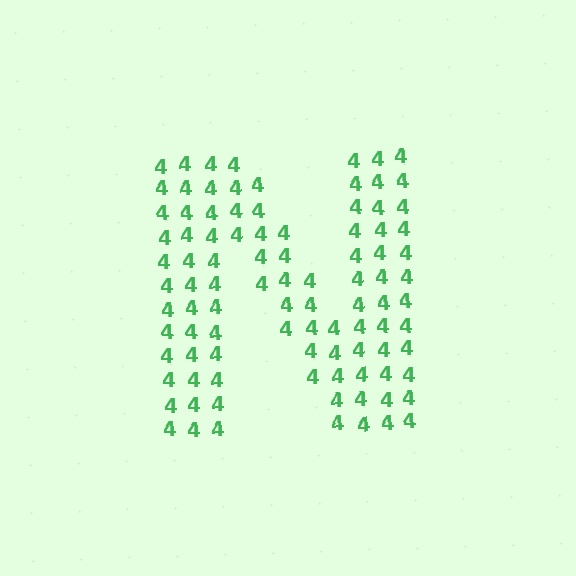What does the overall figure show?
The overall figure shows the letter N.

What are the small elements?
The small elements are digit 4's.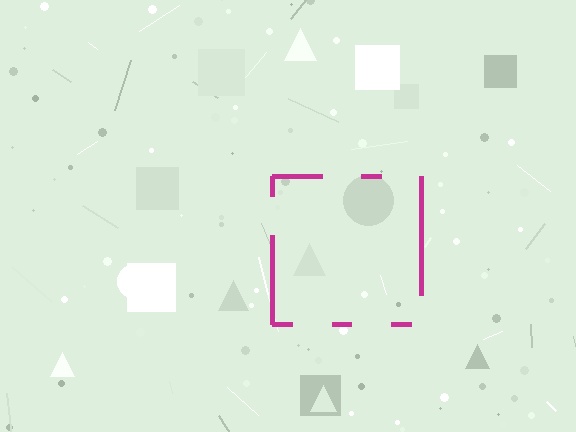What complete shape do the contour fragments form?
The contour fragments form a square.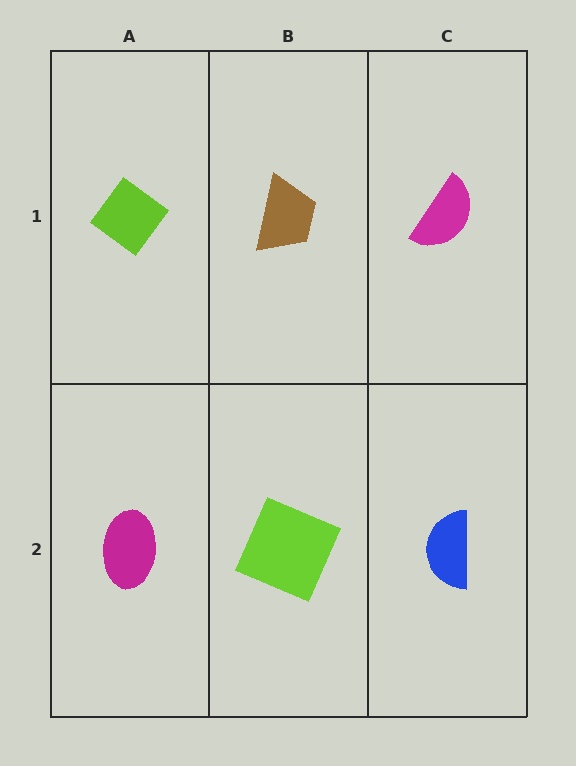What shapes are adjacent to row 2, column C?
A magenta semicircle (row 1, column C), a lime square (row 2, column B).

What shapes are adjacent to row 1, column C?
A blue semicircle (row 2, column C), a brown trapezoid (row 1, column B).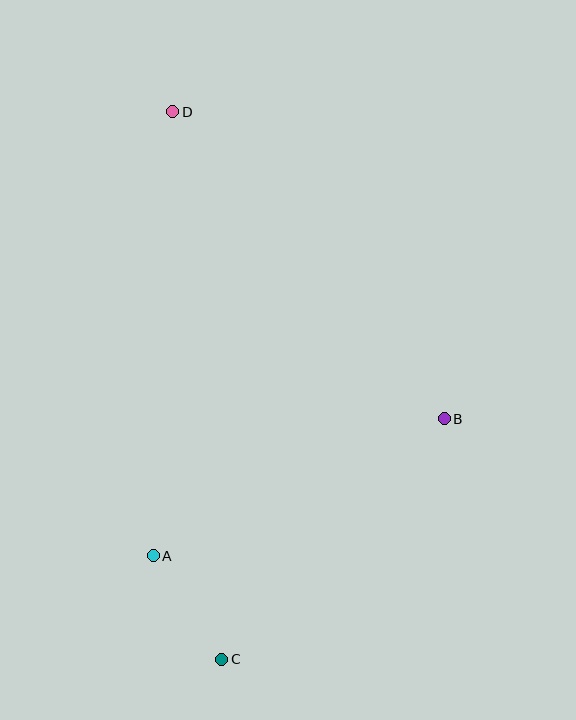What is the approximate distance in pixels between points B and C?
The distance between B and C is approximately 328 pixels.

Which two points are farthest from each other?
Points C and D are farthest from each other.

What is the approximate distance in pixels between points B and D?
The distance between B and D is approximately 410 pixels.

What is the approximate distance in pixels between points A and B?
The distance between A and B is approximately 322 pixels.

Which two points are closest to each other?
Points A and C are closest to each other.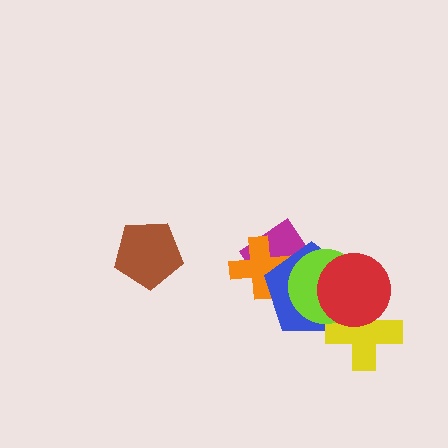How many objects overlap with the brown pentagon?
0 objects overlap with the brown pentagon.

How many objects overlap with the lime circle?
3 objects overlap with the lime circle.